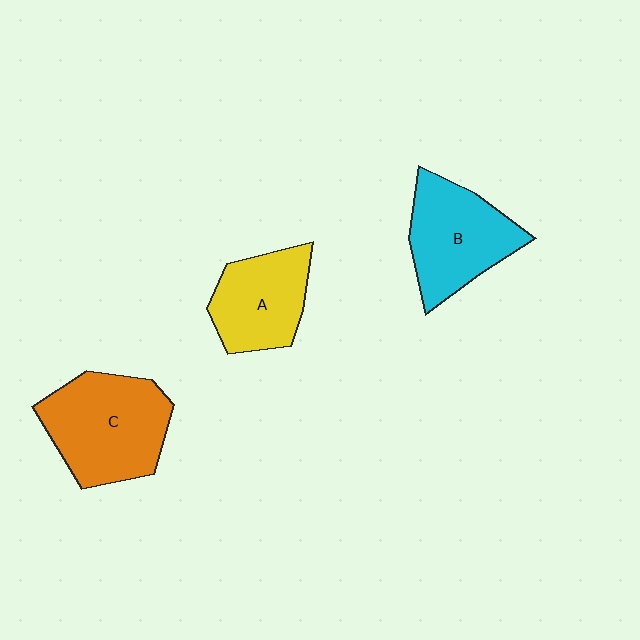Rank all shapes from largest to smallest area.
From largest to smallest: C (orange), B (cyan), A (yellow).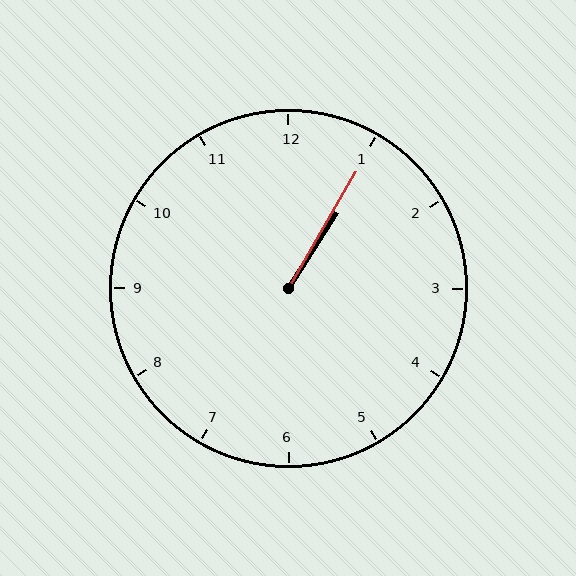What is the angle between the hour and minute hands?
Approximately 2 degrees.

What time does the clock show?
1:05.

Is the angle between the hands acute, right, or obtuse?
It is acute.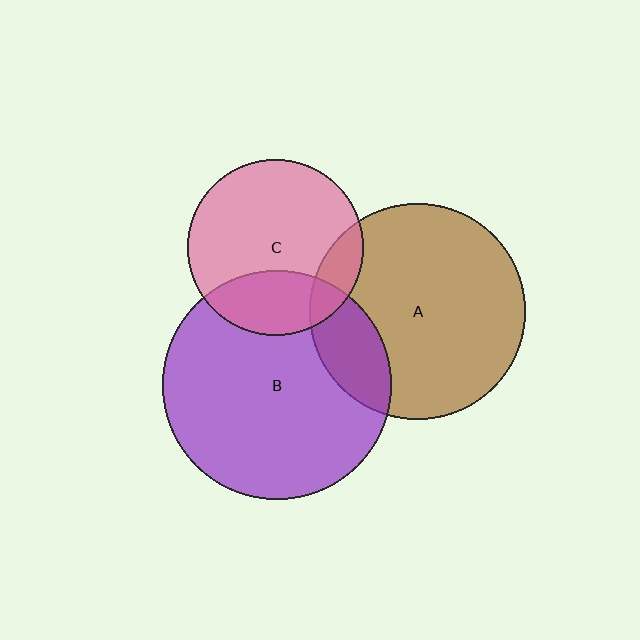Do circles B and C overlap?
Yes.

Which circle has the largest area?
Circle B (purple).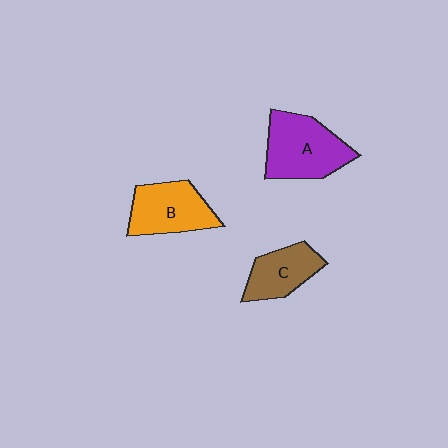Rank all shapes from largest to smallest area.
From largest to smallest: A (purple), B (orange), C (brown).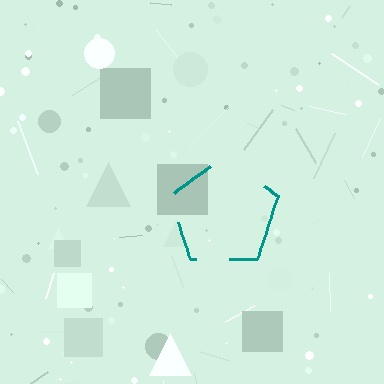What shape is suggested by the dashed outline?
The dashed outline suggests a pentagon.